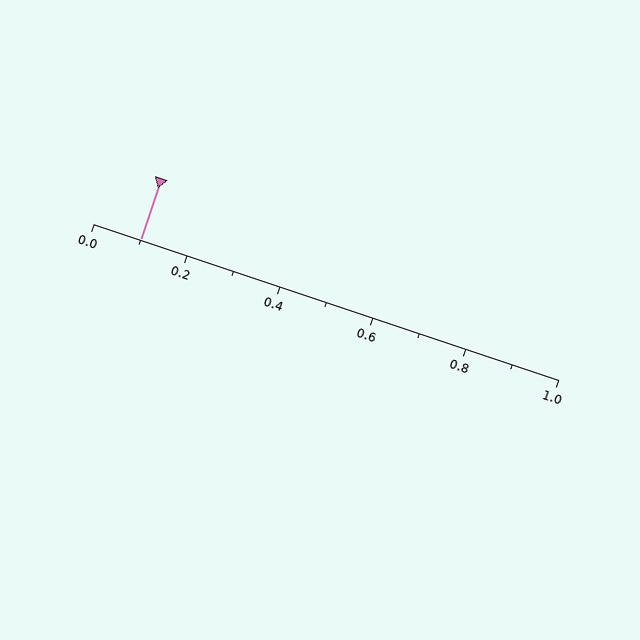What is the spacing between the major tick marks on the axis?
The major ticks are spaced 0.2 apart.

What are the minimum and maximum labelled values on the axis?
The axis runs from 0.0 to 1.0.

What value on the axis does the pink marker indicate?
The marker indicates approximately 0.1.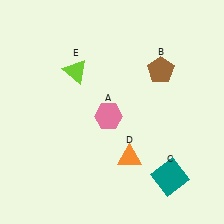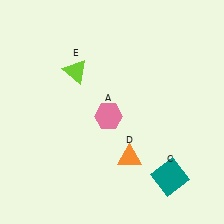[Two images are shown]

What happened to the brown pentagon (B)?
The brown pentagon (B) was removed in Image 2. It was in the top-right area of Image 1.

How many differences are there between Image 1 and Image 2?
There is 1 difference between the two images.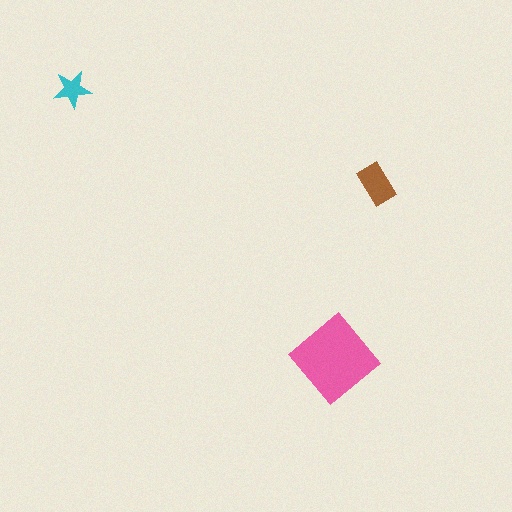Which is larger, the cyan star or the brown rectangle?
The brown rectangle.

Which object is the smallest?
The cyan star.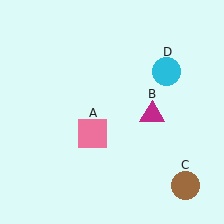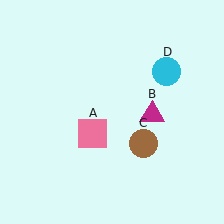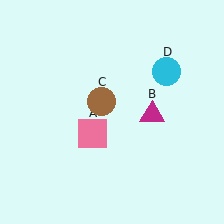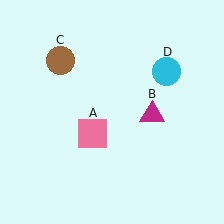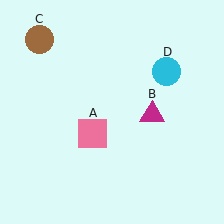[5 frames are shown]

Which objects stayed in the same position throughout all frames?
Pink square (object A) and magenta triangle (object B) and cyan circle (object D) remained stationary.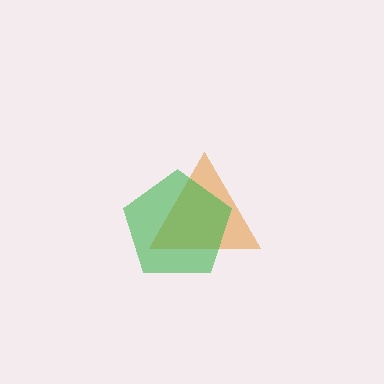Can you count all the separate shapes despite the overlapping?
Yes, there are 2 separate shapes.